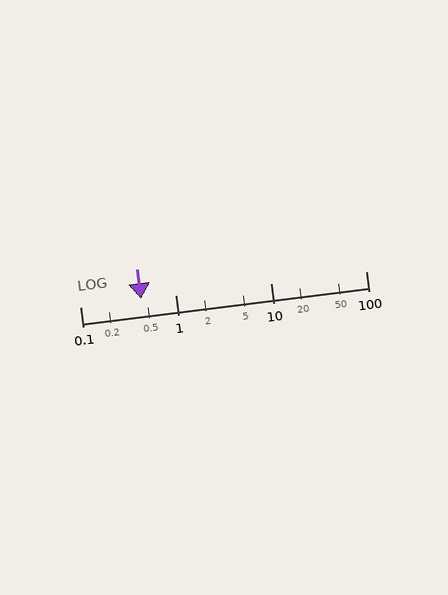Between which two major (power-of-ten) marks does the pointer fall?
The pointer is between 0.1 and 1.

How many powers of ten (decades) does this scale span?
The scale spans 3 decades, from 0.1 to 100.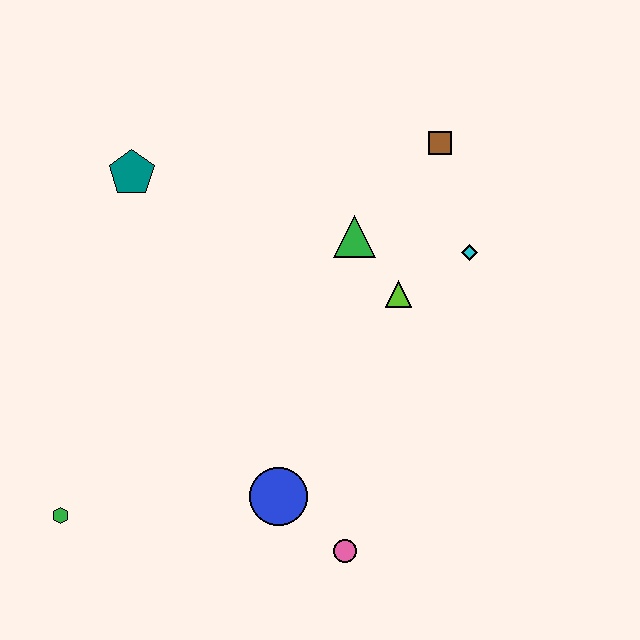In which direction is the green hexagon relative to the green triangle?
The green hexagon is to the left of the green triangle.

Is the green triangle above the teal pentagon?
No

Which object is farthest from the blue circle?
The brown square is farthest from the blue circle.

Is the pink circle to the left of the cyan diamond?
Yes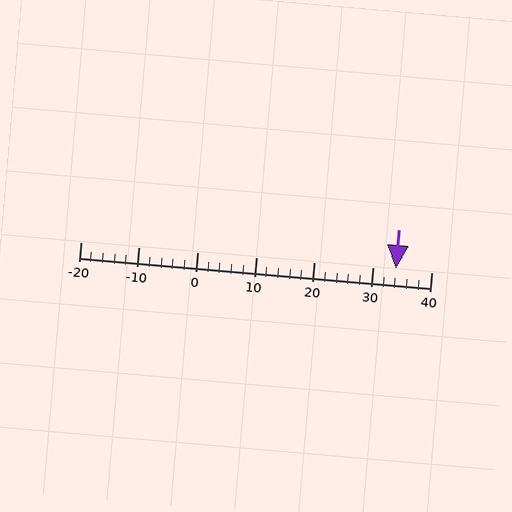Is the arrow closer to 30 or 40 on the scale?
The arrow is closer to 30.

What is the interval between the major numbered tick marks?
The major tick marks are spaced 10 units apart.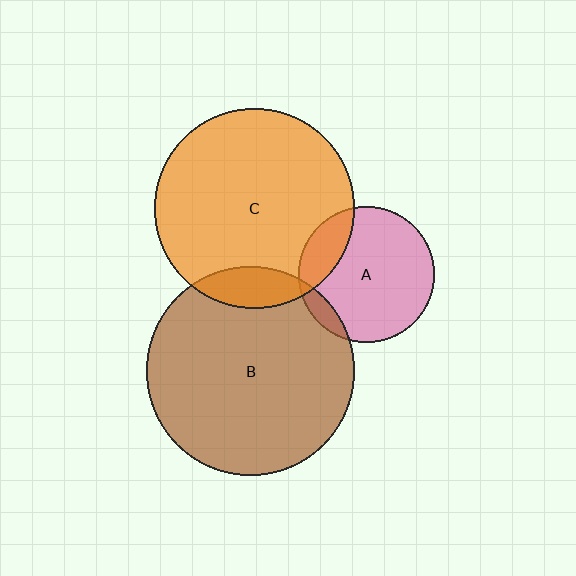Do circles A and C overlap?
Yes.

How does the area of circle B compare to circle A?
Approximately 2.4 times.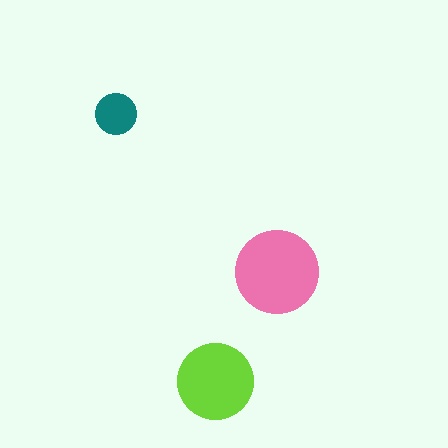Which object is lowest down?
The lime circle is bottommost.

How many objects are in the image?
There are 3 objects in the image.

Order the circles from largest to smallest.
the pink one, the lime one, the teal one.